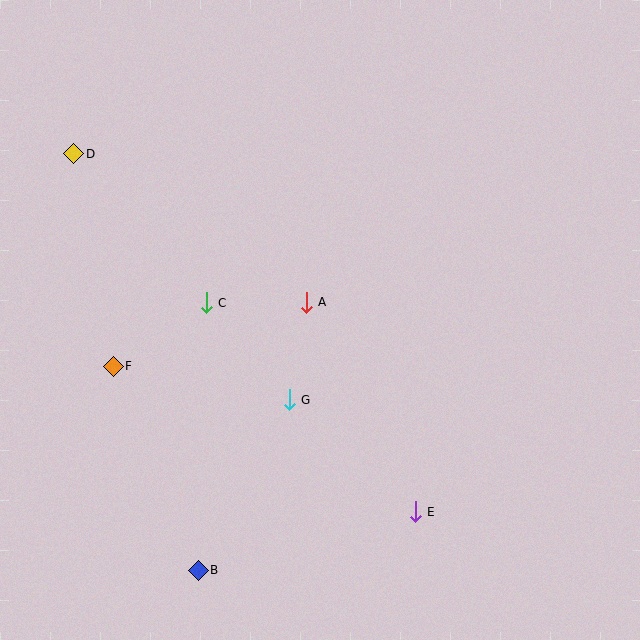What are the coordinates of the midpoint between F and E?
The midpoint between F and E is at (264, 439).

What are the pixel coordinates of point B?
Point B is at (198, 570).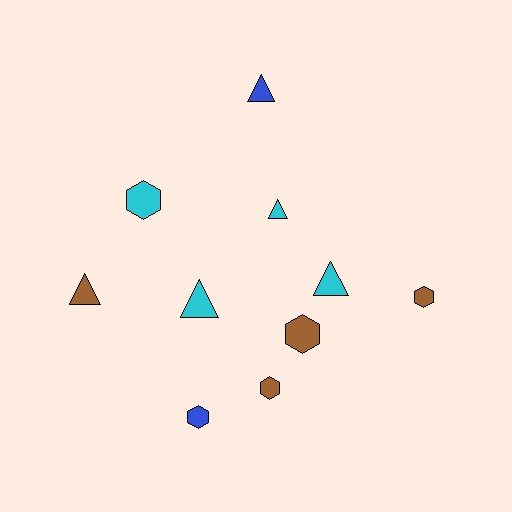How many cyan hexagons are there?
There is 1 cyan hexagon.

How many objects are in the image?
There are 10 objects.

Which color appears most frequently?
Brown, with 4 objects.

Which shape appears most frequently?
Hexagon, with 5 objects.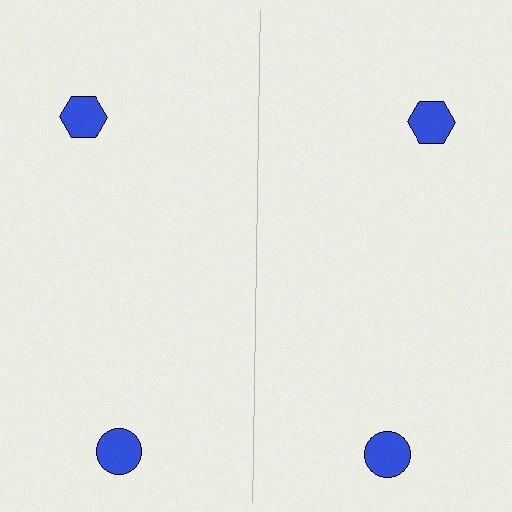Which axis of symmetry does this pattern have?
The pattern has a vertical axis of symmetry running through the center of the image.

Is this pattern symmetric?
Yes, this pattern has bilateral (reflection) symmetry.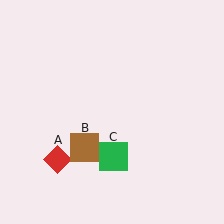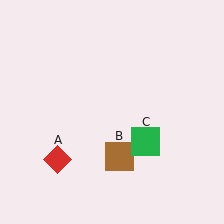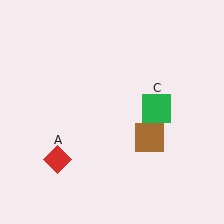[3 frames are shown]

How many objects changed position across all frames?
2 objects changed position: brown square (object B), green square (object C).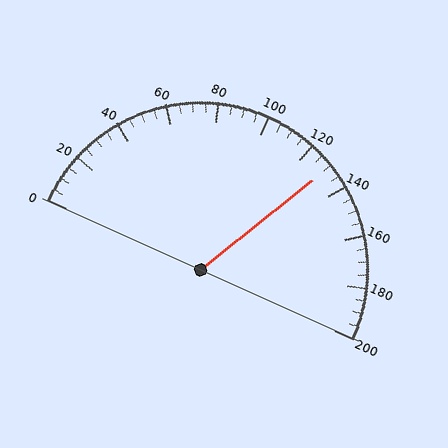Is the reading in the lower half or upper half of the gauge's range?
The reading is in the upper half of the range (0 to 200).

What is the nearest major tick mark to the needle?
The nearest major tick mark is 120.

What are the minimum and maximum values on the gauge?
The gauge ranges from 0 to 200.